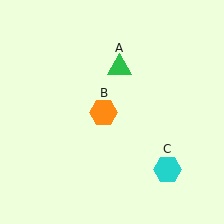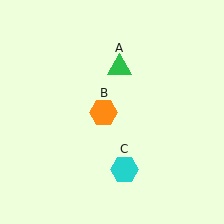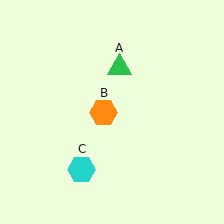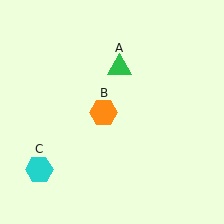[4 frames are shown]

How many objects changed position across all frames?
1 object changed position: cyan hexagon (object C).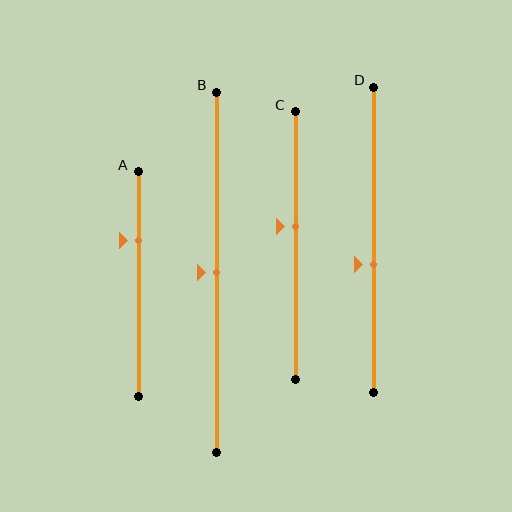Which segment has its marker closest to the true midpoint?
Segment B has its marker closest to the true midpoint.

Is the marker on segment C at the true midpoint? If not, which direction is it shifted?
No, the marker on segment C is shifted upward by about 7% of the segment length.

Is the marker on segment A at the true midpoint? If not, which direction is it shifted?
No, the marker on segment A is shifted upward by about 19% of the segment length.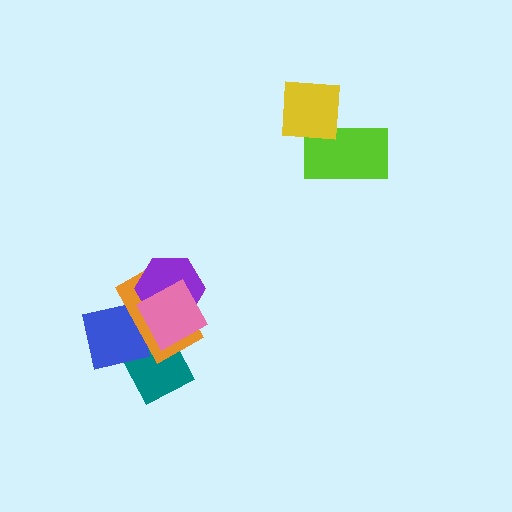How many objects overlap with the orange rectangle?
4 objects overlap with the orange rectangle.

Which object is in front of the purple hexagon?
The pink square is in front of the purple hexagon.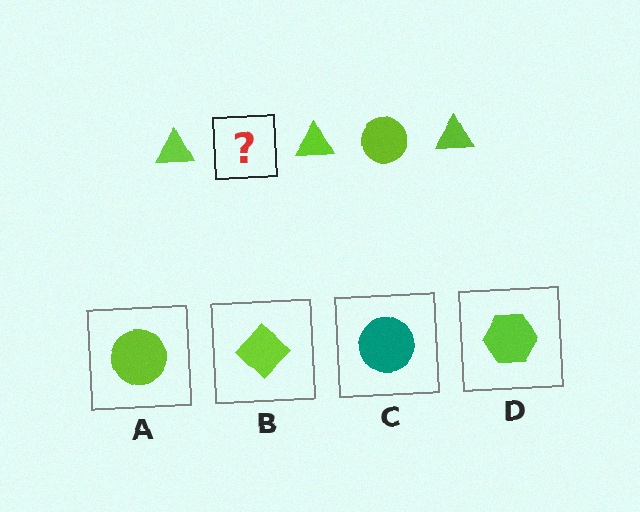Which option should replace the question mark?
Option A.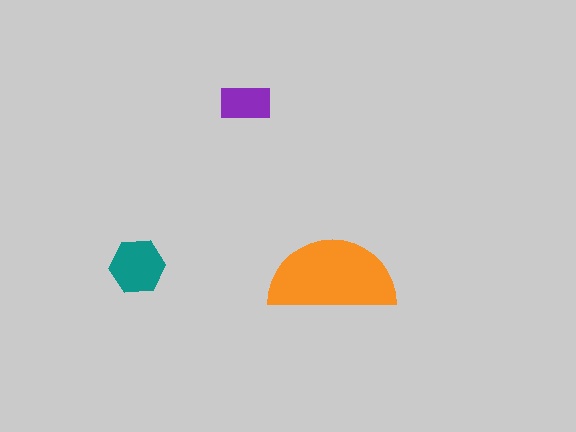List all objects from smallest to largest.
The purple rectangle, the teal hexagon, the orange semicircle.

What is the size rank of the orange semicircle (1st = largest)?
1st.